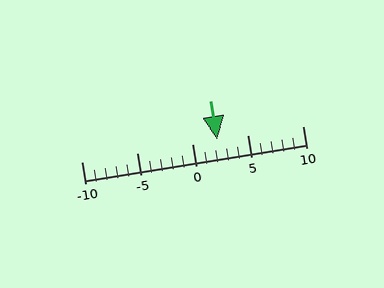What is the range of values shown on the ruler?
The ruler shows values from -10 to 10.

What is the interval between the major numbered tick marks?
The major tick marks are spaced 5 units apart.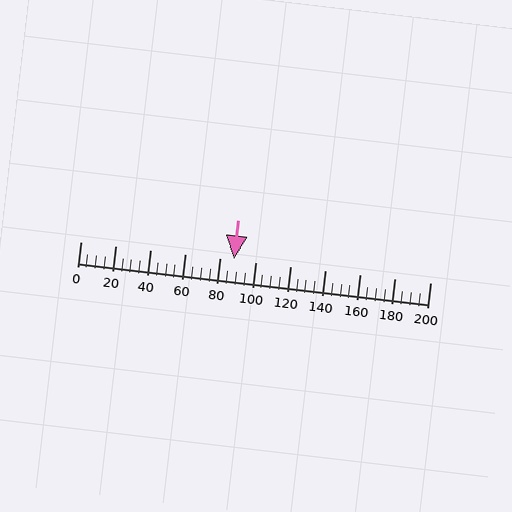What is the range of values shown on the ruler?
The ruler shows values from 0 to 200.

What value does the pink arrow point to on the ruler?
The pink arrow points to approximately 88.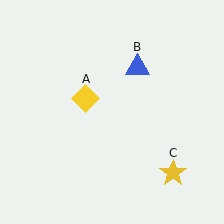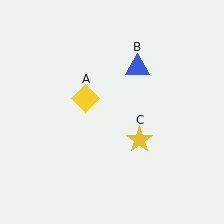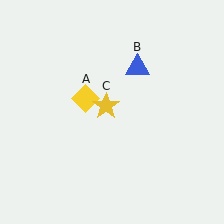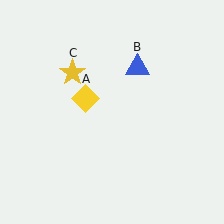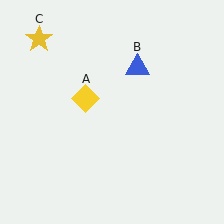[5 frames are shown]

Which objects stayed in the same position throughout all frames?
Yellow diamond (object A) and blue triangle (object B) remained stationary.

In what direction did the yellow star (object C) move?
The yellow star (object C) moved up and to the left.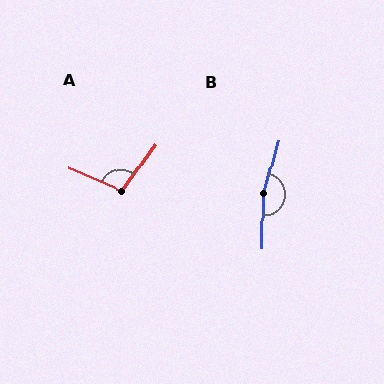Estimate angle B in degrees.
Approximately 166 degrees.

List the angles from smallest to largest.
A (102°), B (166°).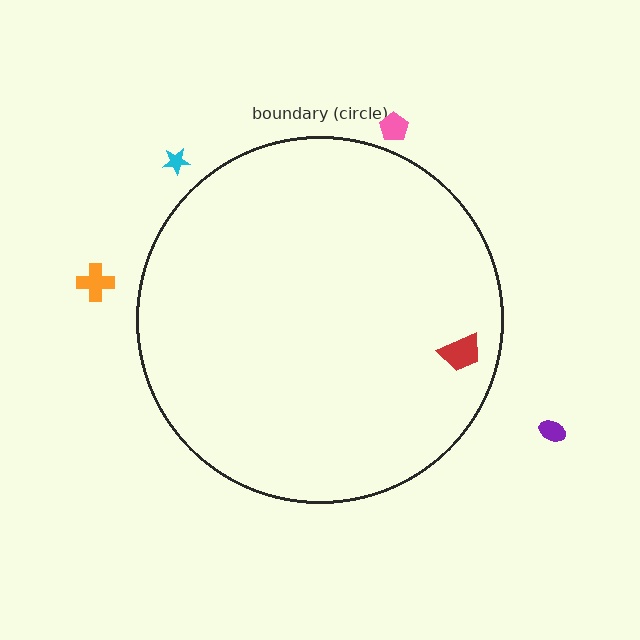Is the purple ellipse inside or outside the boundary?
Outside.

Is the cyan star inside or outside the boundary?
Outside.